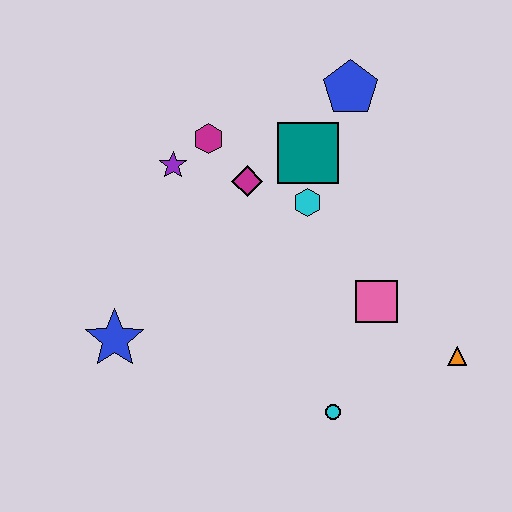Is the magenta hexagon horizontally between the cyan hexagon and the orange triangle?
No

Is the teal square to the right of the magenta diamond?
Yes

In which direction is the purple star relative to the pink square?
The purple star is to the left of the pink square.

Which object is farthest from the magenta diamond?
The orange triangle is farthest from the magenta diamond.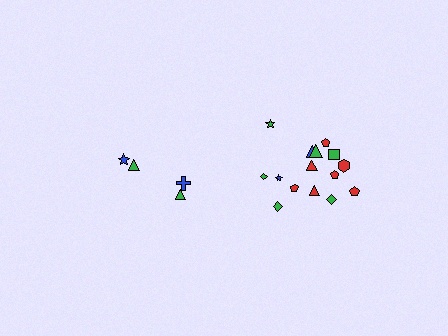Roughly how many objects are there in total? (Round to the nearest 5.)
Roughly 20 objects in total.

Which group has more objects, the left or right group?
The right group.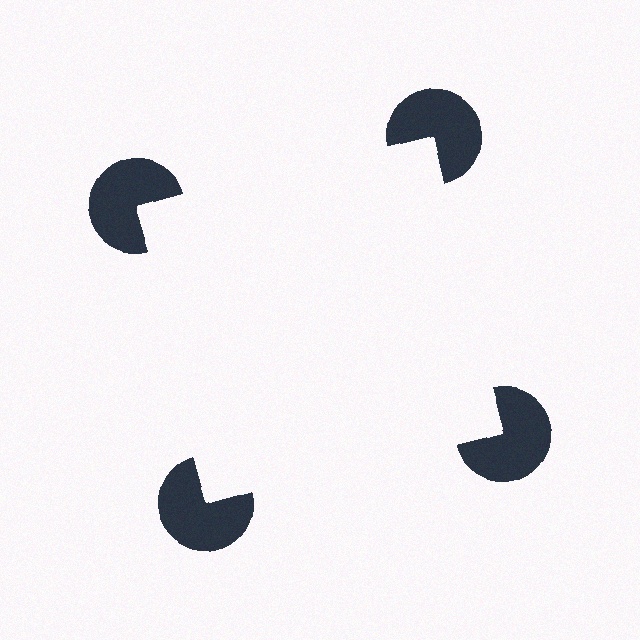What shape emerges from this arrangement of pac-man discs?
An illusory square — its edges are inferred from the aligned wedge cuts in the pac-man discs, not physically drawn.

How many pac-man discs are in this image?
There are 4 — one at each vertex of the illusory square.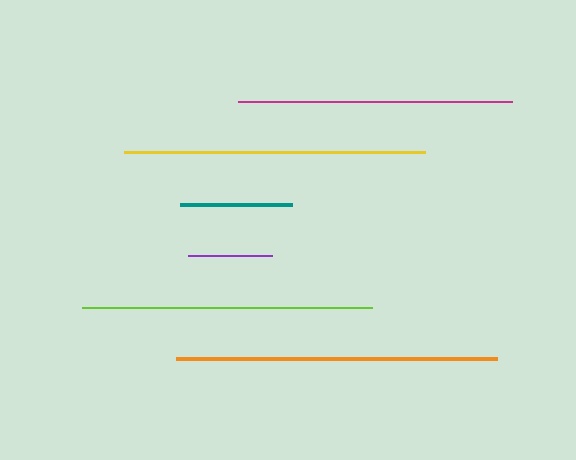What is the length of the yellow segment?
The yellow segment is approximately 302 pixels long.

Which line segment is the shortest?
The purple line is the shortest at approximately 83 pixels.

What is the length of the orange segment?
The orange segment is approximately 320 pixels long.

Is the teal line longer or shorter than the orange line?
The orange line is longer than the teal line.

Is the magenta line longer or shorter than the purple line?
The magenta line is longer than the purple line.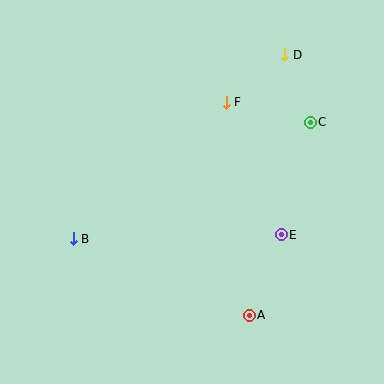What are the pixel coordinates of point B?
Point B is at (73, 239).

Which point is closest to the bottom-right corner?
Point A is closest to the bottom-right corner.